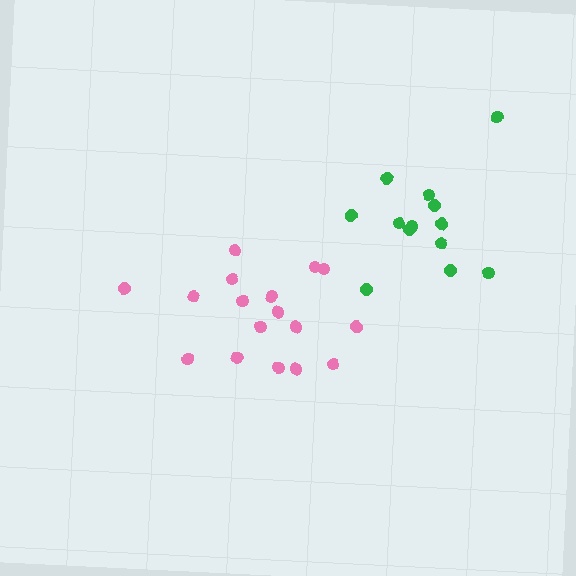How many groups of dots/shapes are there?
There are 2 groups.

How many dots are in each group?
Group 1: 17 dots, Group 2: 13 dots (30 total).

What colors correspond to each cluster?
The clusters are colored: pink, green.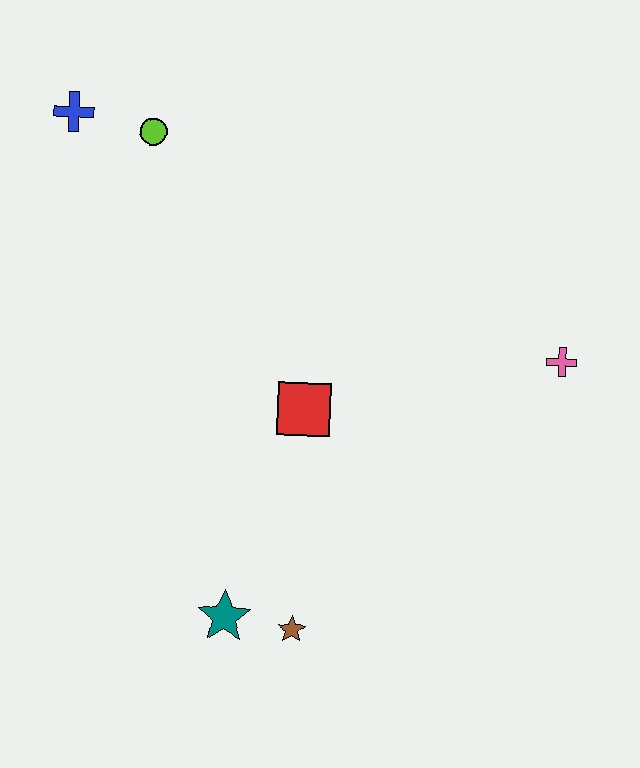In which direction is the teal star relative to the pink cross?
The teal star is to the left of the pink cross.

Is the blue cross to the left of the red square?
Yes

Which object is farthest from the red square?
The blue cross is farthest from the red square.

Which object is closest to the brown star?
The teal star is closest to the brown star.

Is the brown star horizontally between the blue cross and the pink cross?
Yes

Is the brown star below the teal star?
Yes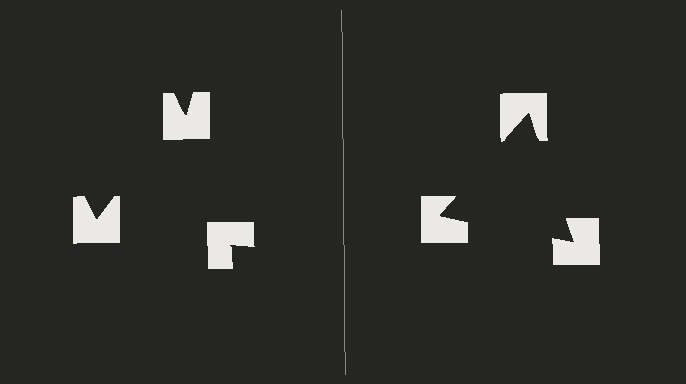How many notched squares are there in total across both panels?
6 — 3 on each side.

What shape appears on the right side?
An illusory triangle.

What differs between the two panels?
The notched squares are positioned identically on both sides; only the wedge orientations differ. On the right they align to a triangle; on the left they are misaligned.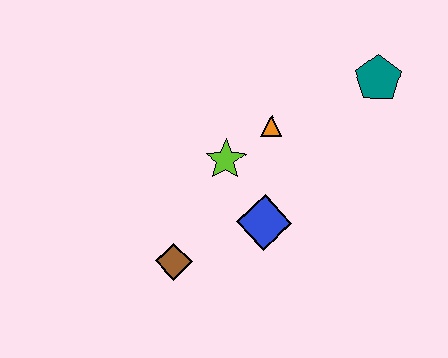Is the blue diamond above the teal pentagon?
No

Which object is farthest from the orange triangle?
The brown diamond is farthest from the orange triangle.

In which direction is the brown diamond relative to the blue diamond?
The brown diamond is to the left of the blue diamond.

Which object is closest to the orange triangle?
The lime star is closest to the orange triangle.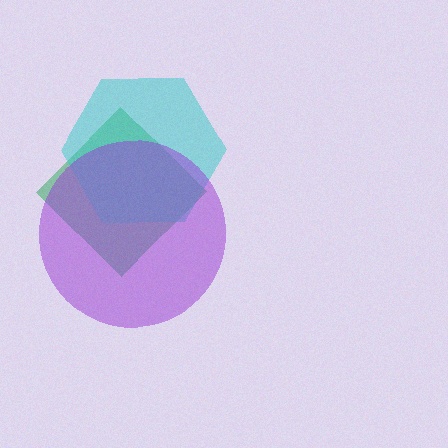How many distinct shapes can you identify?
There are 3 distinct shapes: a green diamond, a cyan hexagon, a purple circle.